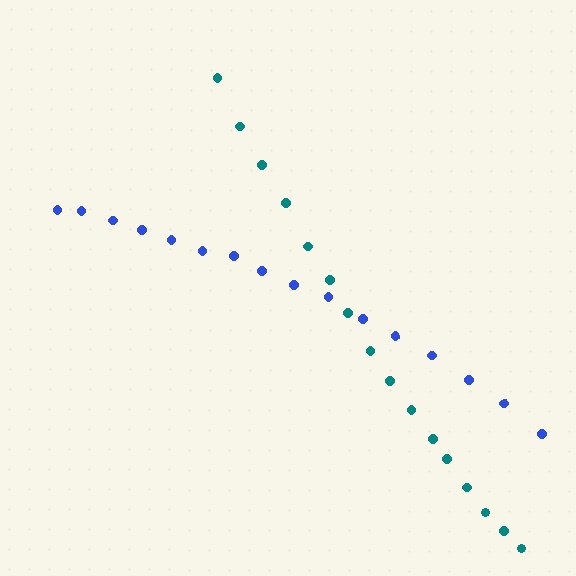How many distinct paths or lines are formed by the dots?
There are 2 distinct paths.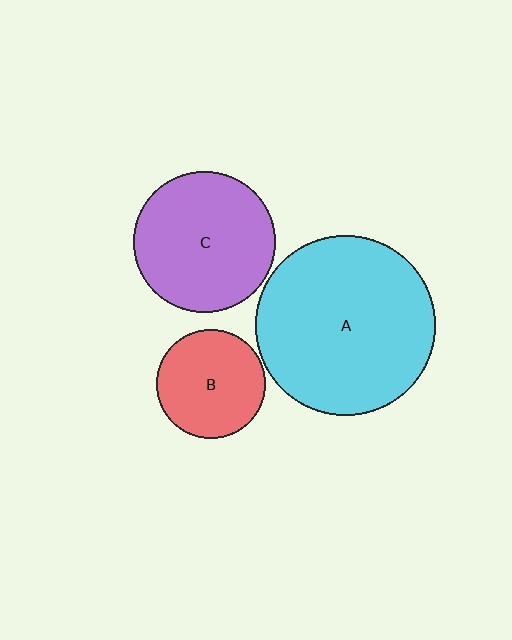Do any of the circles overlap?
No, none of the circles overlap.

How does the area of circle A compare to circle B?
Approximately 2.7 times.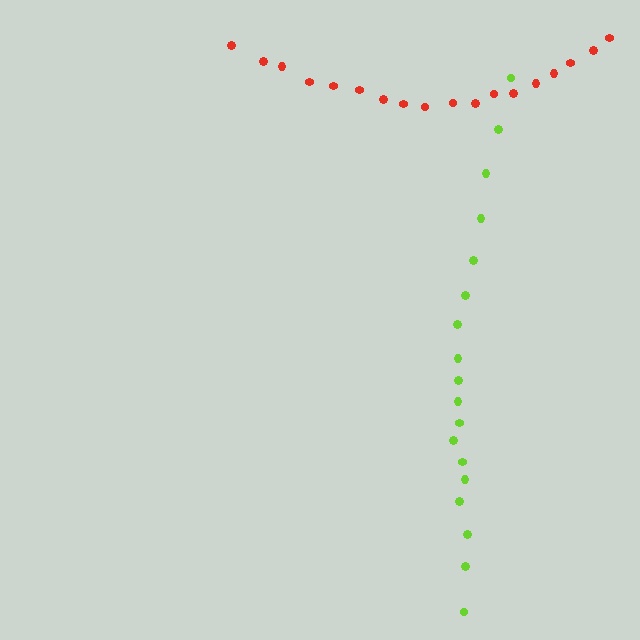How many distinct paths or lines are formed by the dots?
There are 2 distinct paths.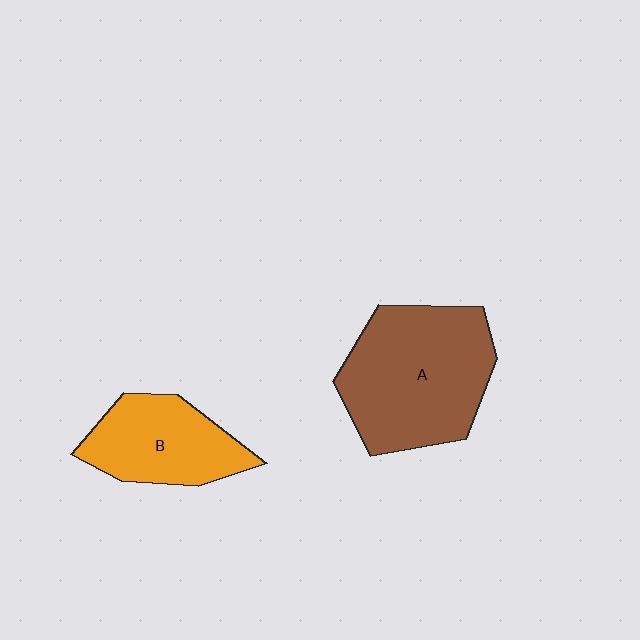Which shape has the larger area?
Shape A (brown).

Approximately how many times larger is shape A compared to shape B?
Approximately 1.6 times.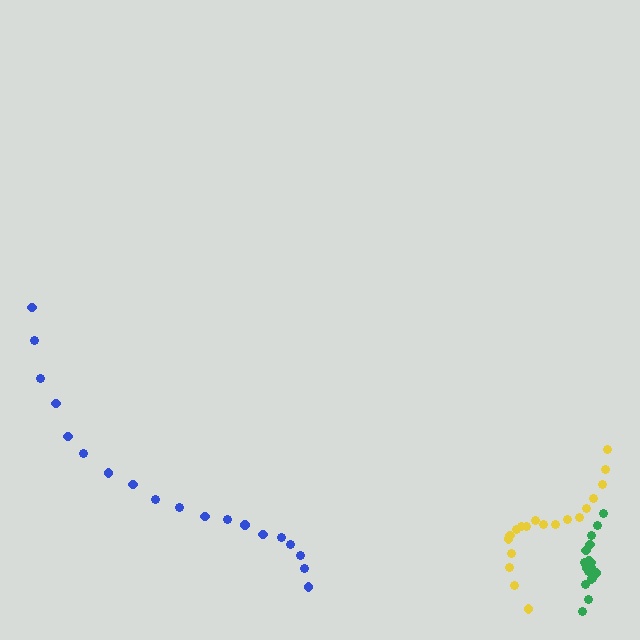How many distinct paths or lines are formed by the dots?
There are 3 distinct paths.